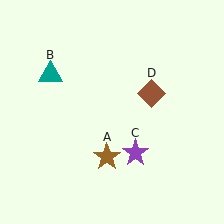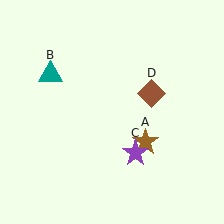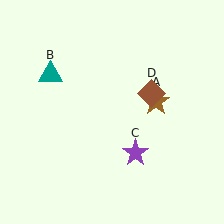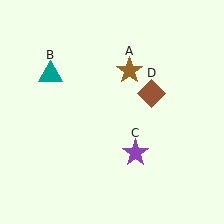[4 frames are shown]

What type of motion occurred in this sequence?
The brown star (object A) rotated counterclockwise around the center of the scene.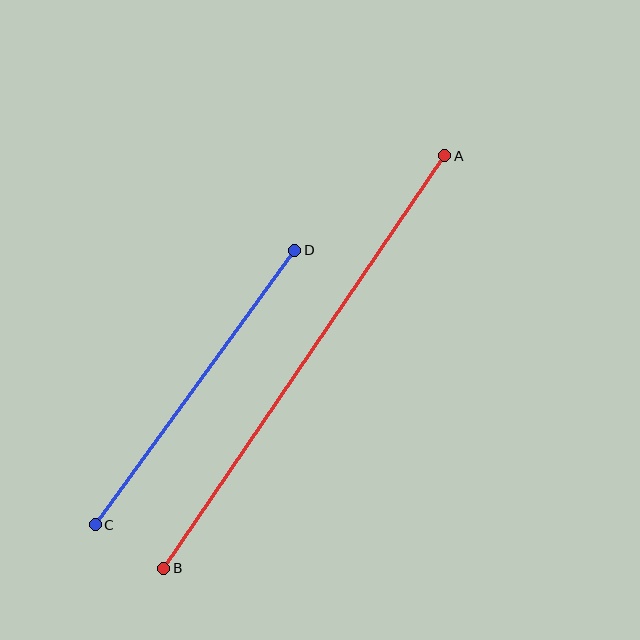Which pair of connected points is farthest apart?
Points A and B are farthest apart.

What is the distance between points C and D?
The distance is approximately 339 pixels.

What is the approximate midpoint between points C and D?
The midpoint is at approximately (195, 387) pixels.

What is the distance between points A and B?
The distance is approximately 499 pixels.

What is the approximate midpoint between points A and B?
The midpoint is at approximately (304, 362) pixels.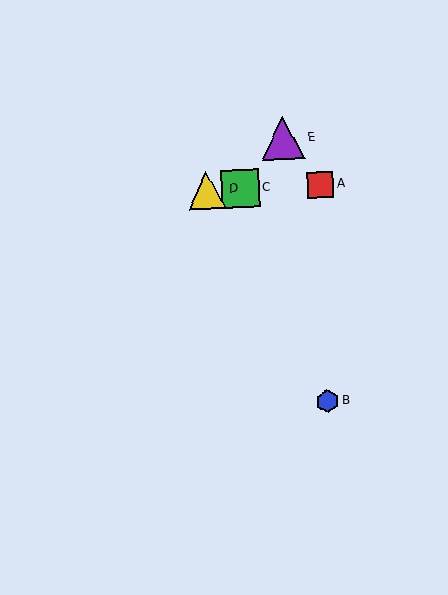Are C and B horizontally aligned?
No, C is at y≈188 and B is at y≈401.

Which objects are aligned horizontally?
Objects A, C, D are aligned horizontally.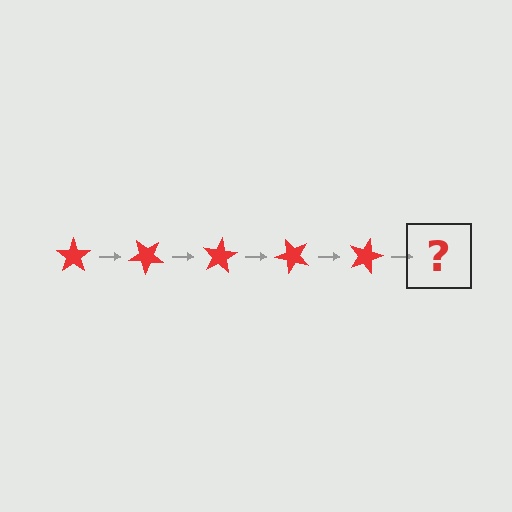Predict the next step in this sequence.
The next step is a red star rotated 200 degrees.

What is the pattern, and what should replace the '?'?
The pattern is that the star rotates 40 degrees each step. The '?' should be a red star rotated 200 degrees.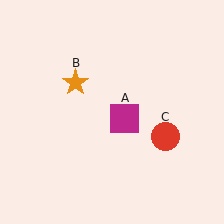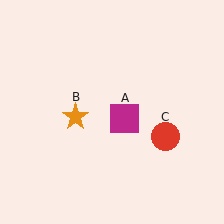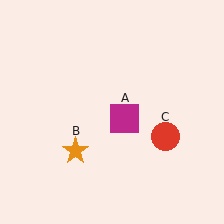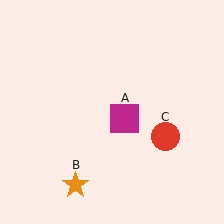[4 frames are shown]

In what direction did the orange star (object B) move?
The orange star (object B) moved down.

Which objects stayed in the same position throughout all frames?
Magenta square (object A) and red circle (object C) remained stationary.